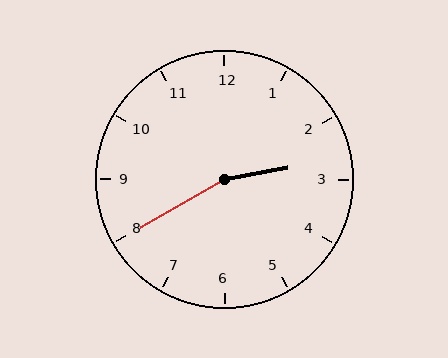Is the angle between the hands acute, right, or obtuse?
It is obtuse.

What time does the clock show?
2:40.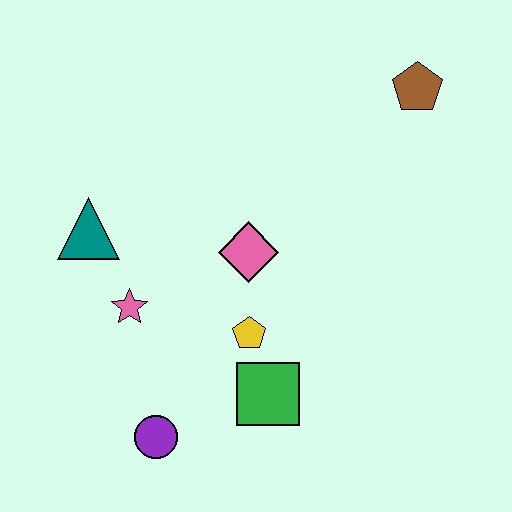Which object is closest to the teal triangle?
The pink star is closest to the teal triangle.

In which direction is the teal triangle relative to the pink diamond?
The teal triangle is to the left of the pink diamond.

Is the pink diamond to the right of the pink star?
Yes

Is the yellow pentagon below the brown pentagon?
Yes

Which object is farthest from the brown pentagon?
The purple circle is farthest from the brown pentagon.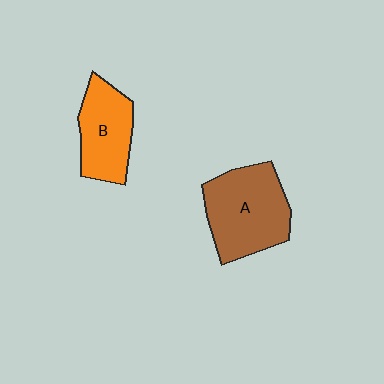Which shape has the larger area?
Shape A (brown).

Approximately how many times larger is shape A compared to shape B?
Approximately 1.4 times.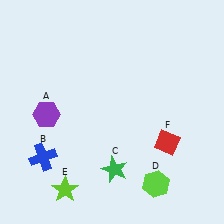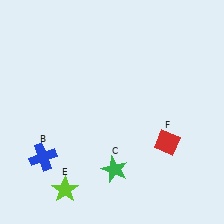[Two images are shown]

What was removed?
The purple hexagon (A), the lime hexagon (D) were removed in Image 2.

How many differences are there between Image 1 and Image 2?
There are 2 differences between the two images.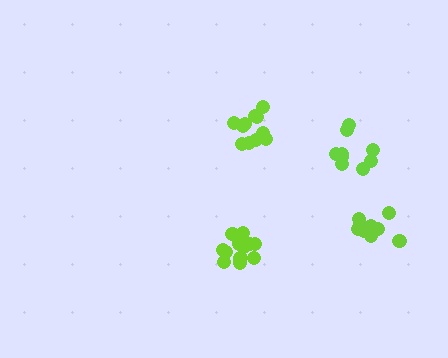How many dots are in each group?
Group 1: 9 dots, Group 2: 13 dots, Group 3: 9 dots, Group 4: 11 dots (42 total).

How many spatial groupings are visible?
There are 4 spatial groupings.